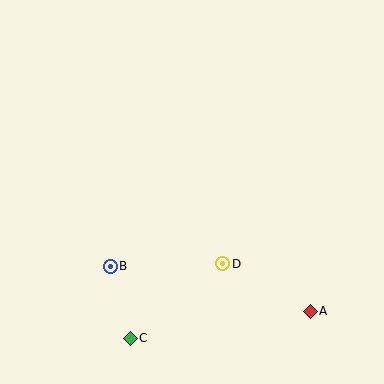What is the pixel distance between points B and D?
The distance between B and D is 112 pixels.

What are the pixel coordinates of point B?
Point B is at (110, 266).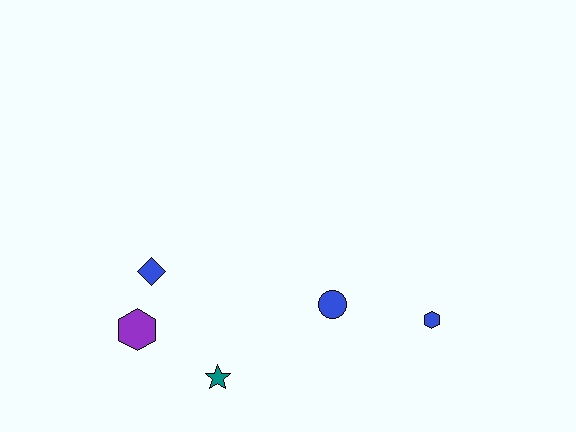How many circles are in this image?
There is 1 circle.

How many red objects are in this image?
There are no red objects.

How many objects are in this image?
There are 5 objects.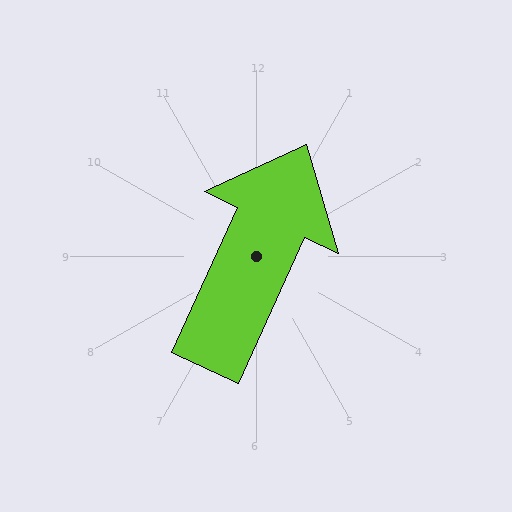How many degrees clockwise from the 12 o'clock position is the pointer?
Approximately 24 degrees.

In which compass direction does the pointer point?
Northeast.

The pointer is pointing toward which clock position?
Roughly 1 o'clock.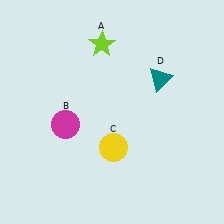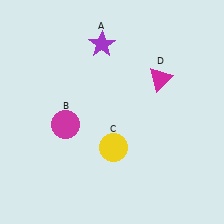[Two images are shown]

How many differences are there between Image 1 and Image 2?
There are 2 differences between the two images.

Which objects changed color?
A changed from lime to purple. D changed from teal to magenta.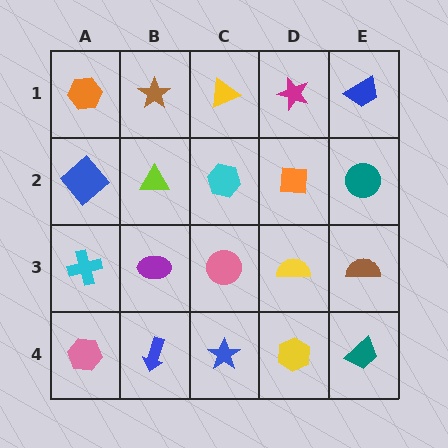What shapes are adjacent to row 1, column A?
A blue diamond (row 2, column A), a brown star (row 1, column B).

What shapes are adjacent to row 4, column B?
A purple ellipse (row 3, column B), a pink hexagon (row 4, column A), a blue star (row 4, column C).